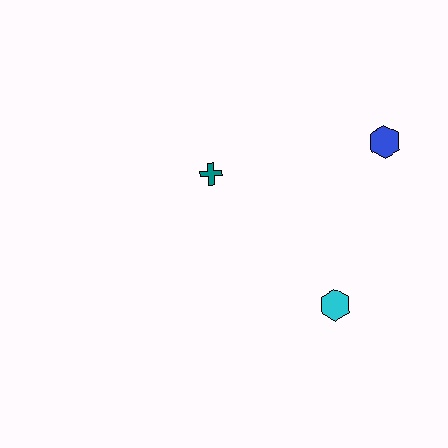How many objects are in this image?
There are 3 objects.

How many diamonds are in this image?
There are no diamonds.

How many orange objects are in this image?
There are no orange objects.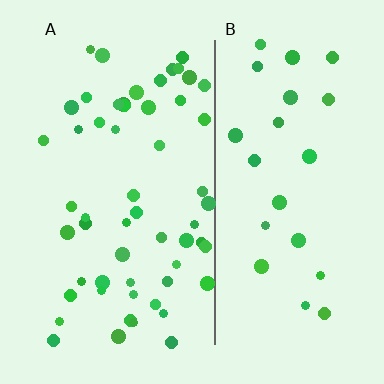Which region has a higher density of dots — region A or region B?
A (the left).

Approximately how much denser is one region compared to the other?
Approximately 2.3× — region A over region B.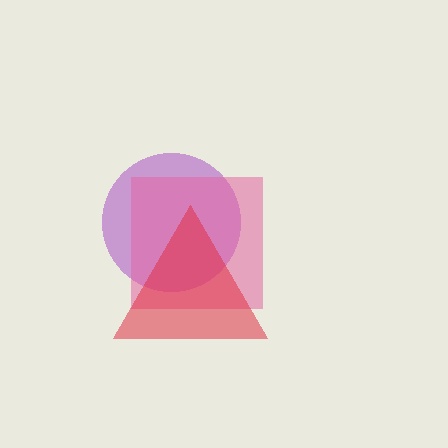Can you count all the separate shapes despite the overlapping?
Yes, there are 3 separate shapes.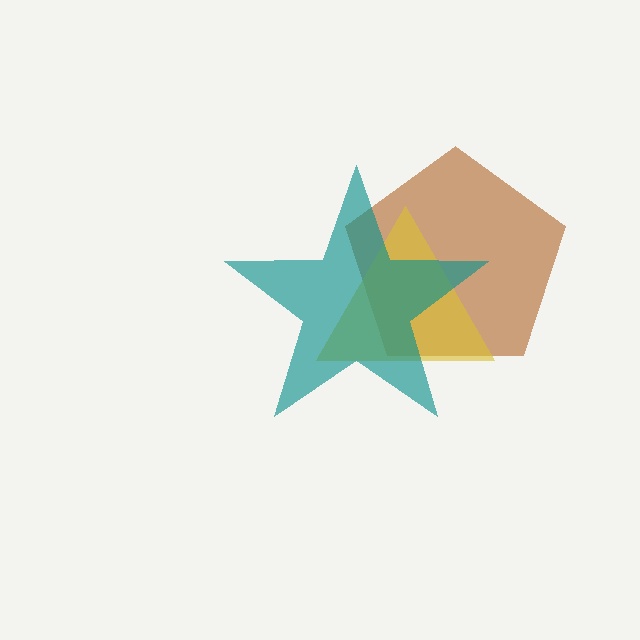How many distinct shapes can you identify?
There are 3 distinct shapes: a brown pentagon, a yellow triangle, a teal star.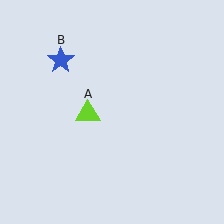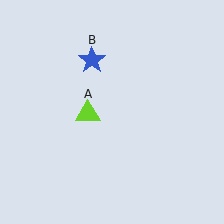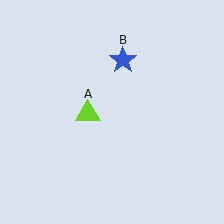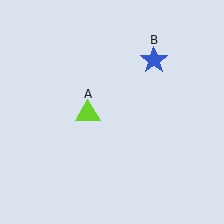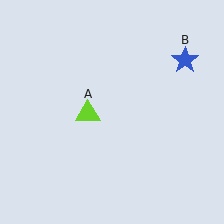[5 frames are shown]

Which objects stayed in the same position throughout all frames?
Lime triangle (object A) remained stationary.